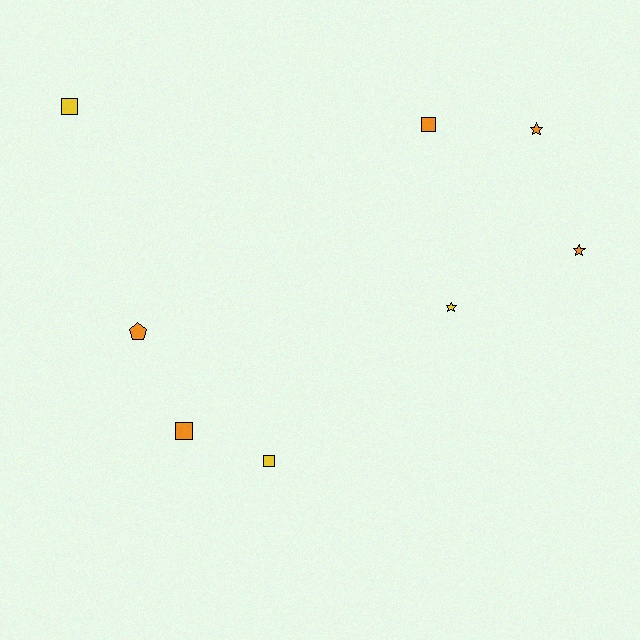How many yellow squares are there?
There are 2 yellow squares.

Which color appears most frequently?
Orange, with 5 objects.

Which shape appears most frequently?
Square, with 4 objects.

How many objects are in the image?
There are 8 objects.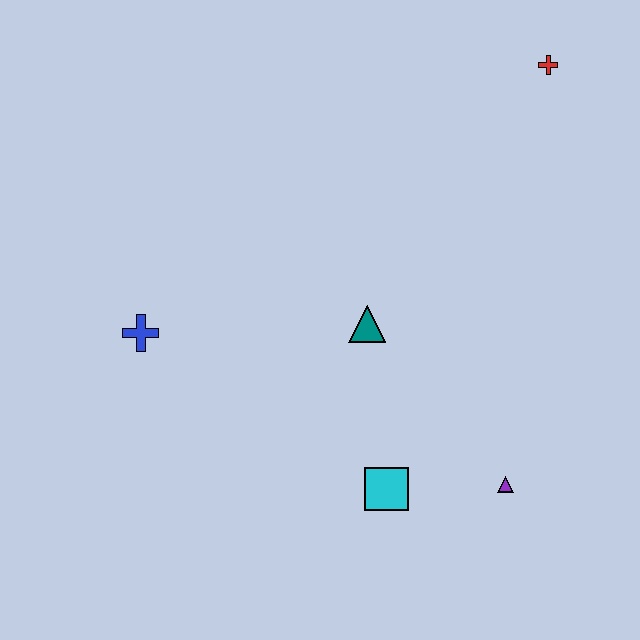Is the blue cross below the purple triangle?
No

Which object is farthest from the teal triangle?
The red cross is farthest from the teal triangle.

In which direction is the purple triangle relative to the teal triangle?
The purple triangle is below the teal triangle.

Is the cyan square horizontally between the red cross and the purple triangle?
No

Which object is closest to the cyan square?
The purple triangle is closest to the cyan square.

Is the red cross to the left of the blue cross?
No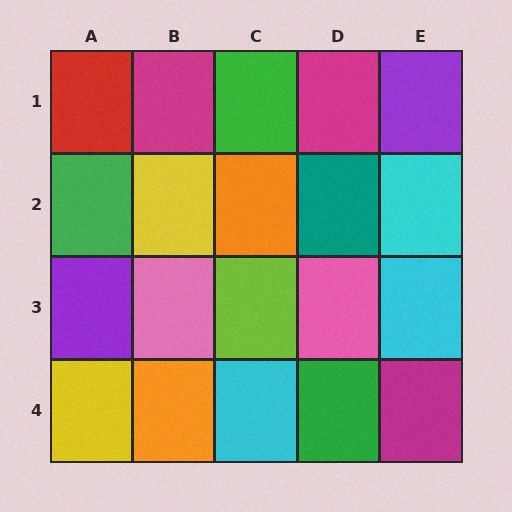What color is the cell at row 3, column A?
Purple.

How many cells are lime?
1 cell is lime.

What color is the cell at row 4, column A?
Yellow.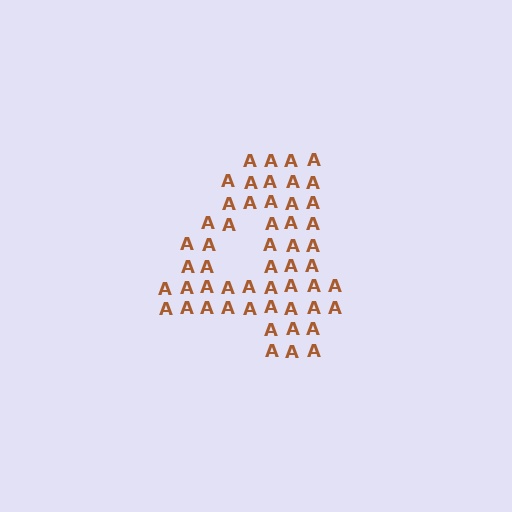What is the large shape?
The large shape is the digit 4.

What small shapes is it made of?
It is made of small letter A's.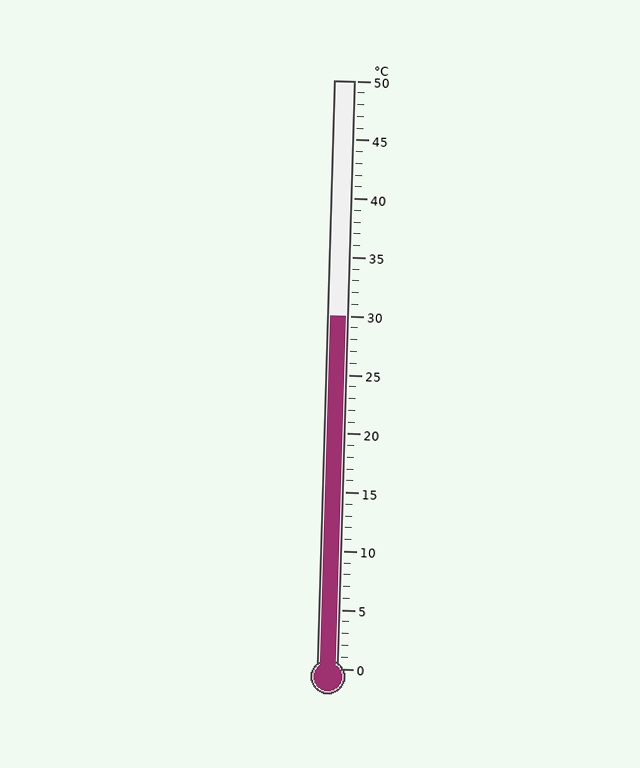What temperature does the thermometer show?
The thermometer shows approximately 30°C.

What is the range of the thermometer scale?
The thermometer scale ranges from 0°C to 50°C.